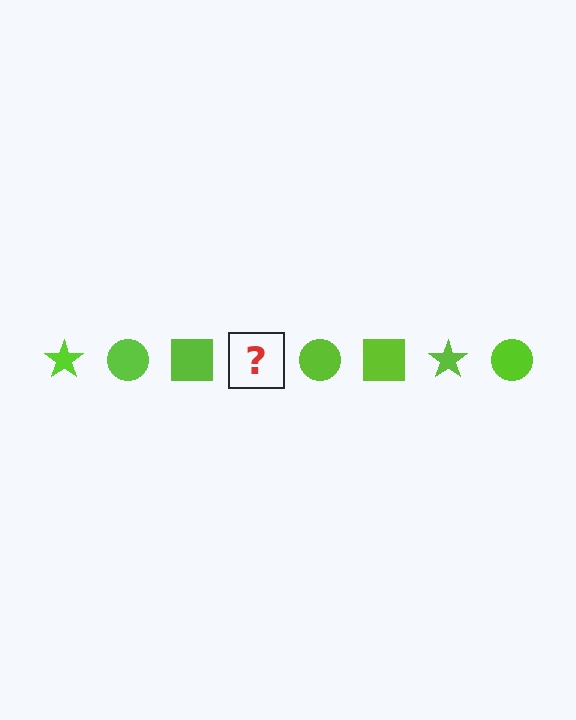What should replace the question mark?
The question mark should be replaced with a lime star.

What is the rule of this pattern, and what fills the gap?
The rule is that the pattern cycles through star, circle, square shapes in lime. The gap should be filled with a lime star.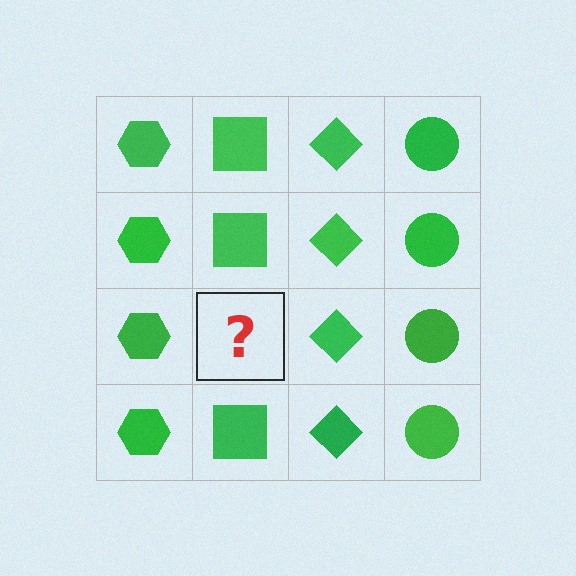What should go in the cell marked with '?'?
The missing cell should contain a green square.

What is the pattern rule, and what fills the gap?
The rule is that each column has a consistent shape. The gap should be filled with a green square.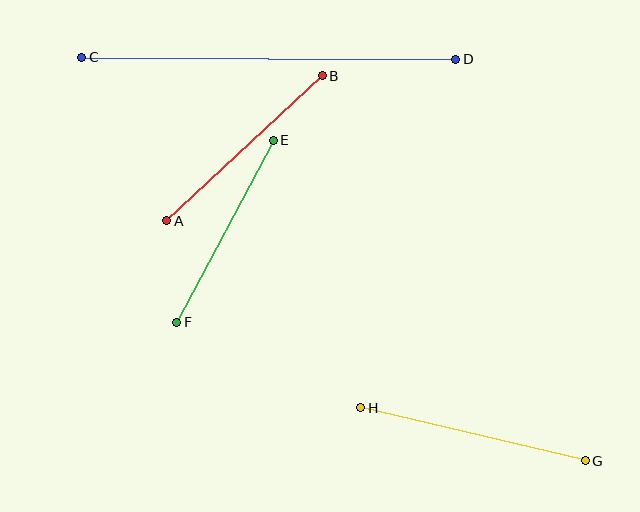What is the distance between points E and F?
The distance is approximately 206 pixels.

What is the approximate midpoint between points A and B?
The midpoint is at approximately (244, 148) pixels.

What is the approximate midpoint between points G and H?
The midpoint is at approximately (473, 434) pixels.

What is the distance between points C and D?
The distance is approximately 374 pixels.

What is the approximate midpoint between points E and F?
The midpoint is at approximately (225, 231) pixels.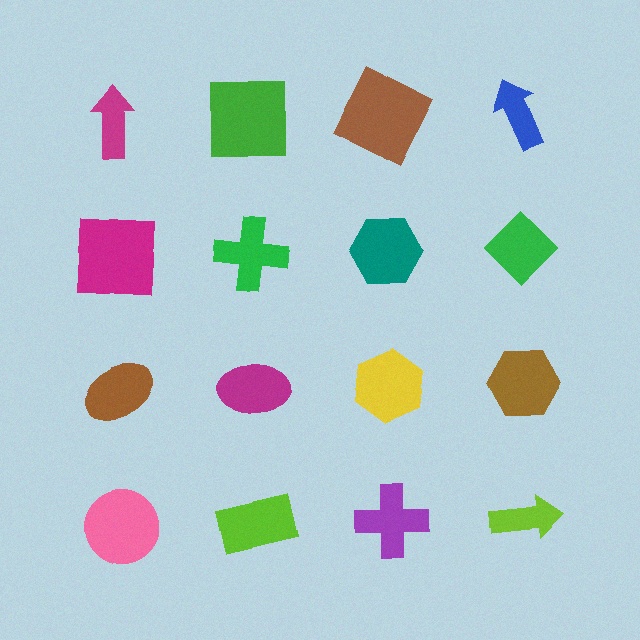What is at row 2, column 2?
A green cross.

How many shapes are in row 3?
4 shapes.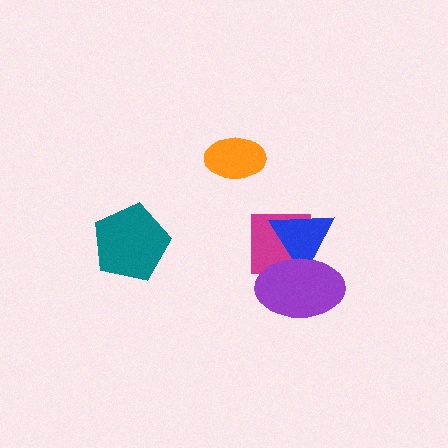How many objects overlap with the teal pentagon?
0 objects overlap with the teal pentagon.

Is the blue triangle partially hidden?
Yes, it is partially covered by another shape.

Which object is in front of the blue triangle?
The purple ellipse is in front of the blue triangle.